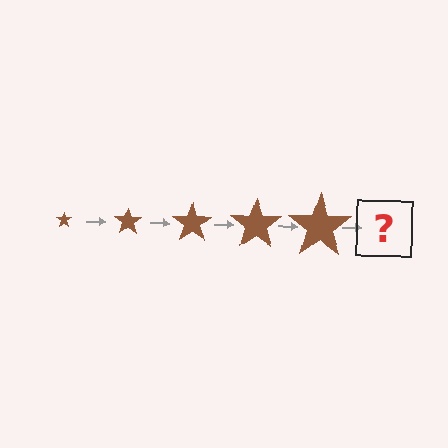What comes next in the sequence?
The next element should be a brown star, larger than the previous one.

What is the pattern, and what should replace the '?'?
The pattern is that the star gets progressively larger each step. The '?' should be a brown star, larger than the previous one.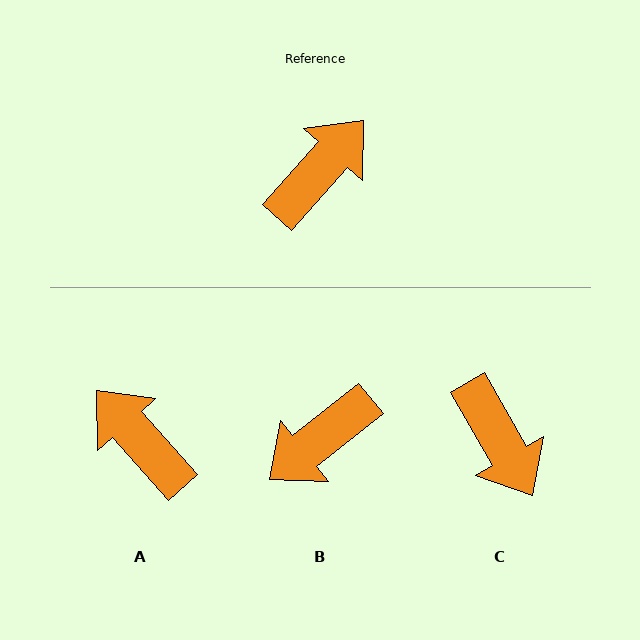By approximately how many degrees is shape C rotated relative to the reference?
Approximately 109 degrees clockwise.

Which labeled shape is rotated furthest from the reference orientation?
B, about 170 degrees away.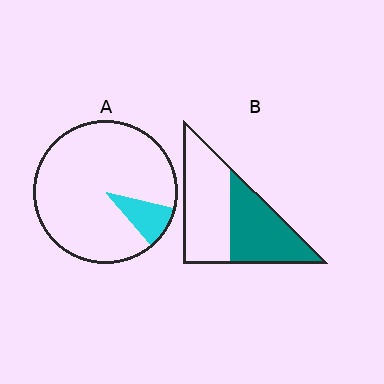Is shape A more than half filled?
No.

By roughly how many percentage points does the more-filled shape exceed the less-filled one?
By roughly 35 percentage points (B over A).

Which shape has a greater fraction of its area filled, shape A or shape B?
Shape B.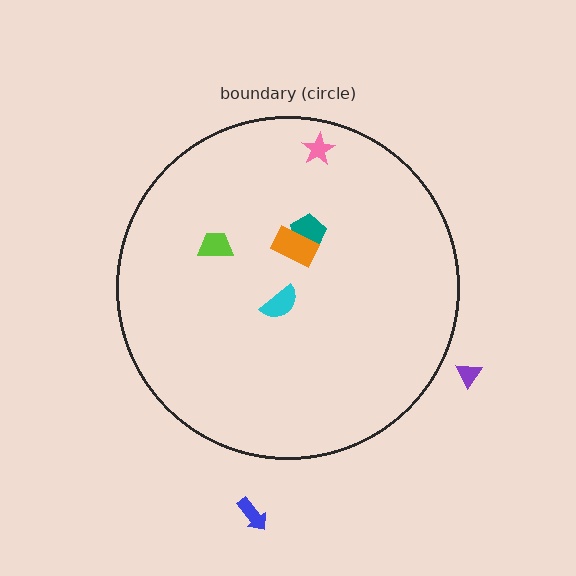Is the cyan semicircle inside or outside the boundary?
Inside.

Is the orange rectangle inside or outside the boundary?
Inside.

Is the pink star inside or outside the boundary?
Inside.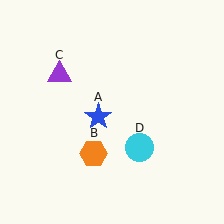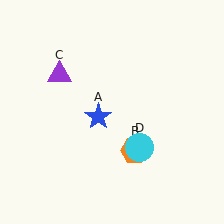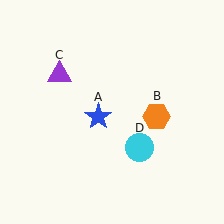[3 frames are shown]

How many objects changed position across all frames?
1 object changed position: orange hexagon (object B).